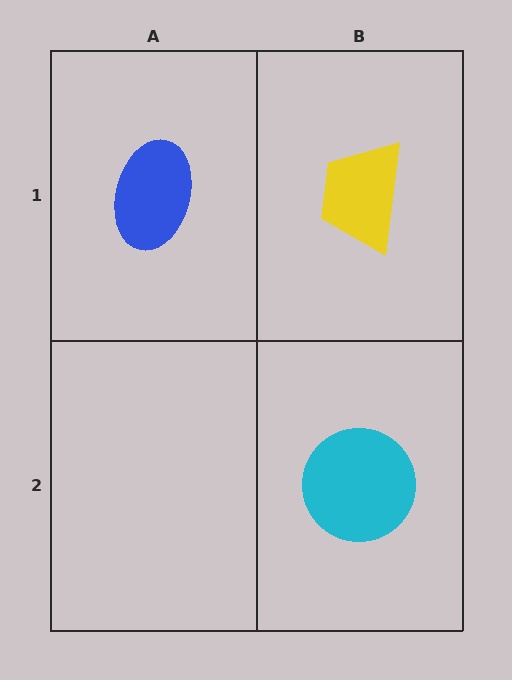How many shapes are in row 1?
2 shapes.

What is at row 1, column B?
A yellow trapezoid.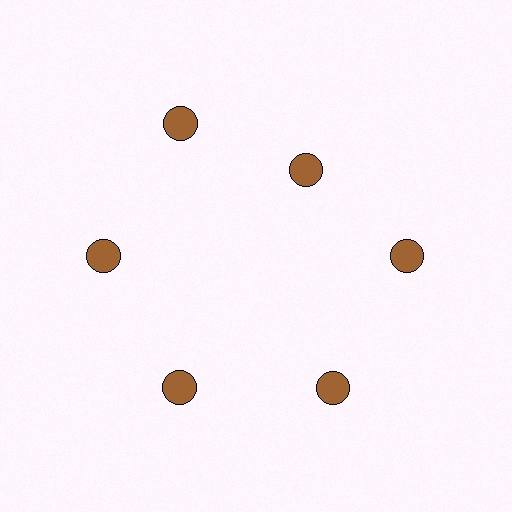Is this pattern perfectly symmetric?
No. The 6 brown circles are arranged in a ring, but one element near the 1 o'clock position is pulled inward toward the center, breaking the 6-fold rotational symmetry.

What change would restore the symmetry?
The symmetry would be restored by moving it outward, back onto the ring so that all 6 circles sit at equal angles and equal distance from the center.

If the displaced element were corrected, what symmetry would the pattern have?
It would have 6-fold rotational symmetry — the pattern would map onto itself every 60 degrees.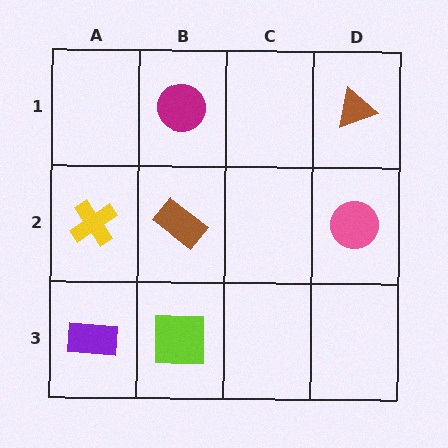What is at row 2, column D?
A pink circle.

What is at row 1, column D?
A brown triangle.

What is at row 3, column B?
A lime square.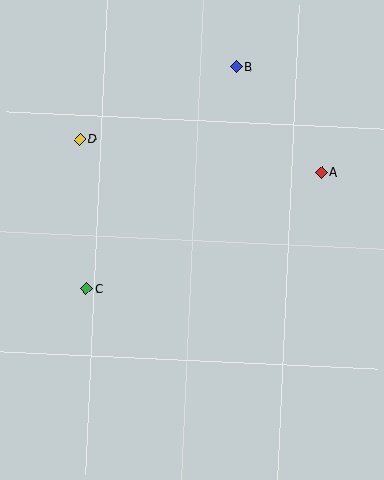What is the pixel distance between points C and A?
The distance between C and A is 263 pixels.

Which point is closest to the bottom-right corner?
Point A is closest to the bottom-right corner.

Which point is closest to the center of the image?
Point C at (86, 289) is closest to the center.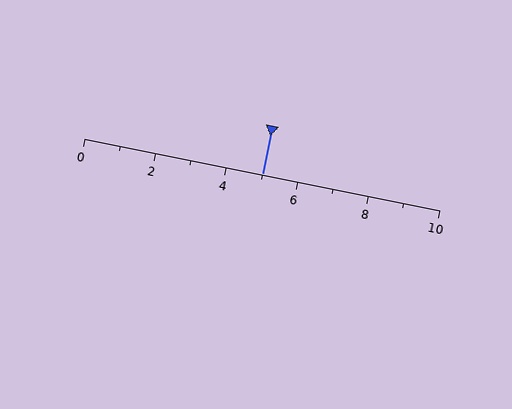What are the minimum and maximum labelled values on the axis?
The axis runs from 0 to 10.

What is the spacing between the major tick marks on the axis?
The major ticks are spaced 2 apart.